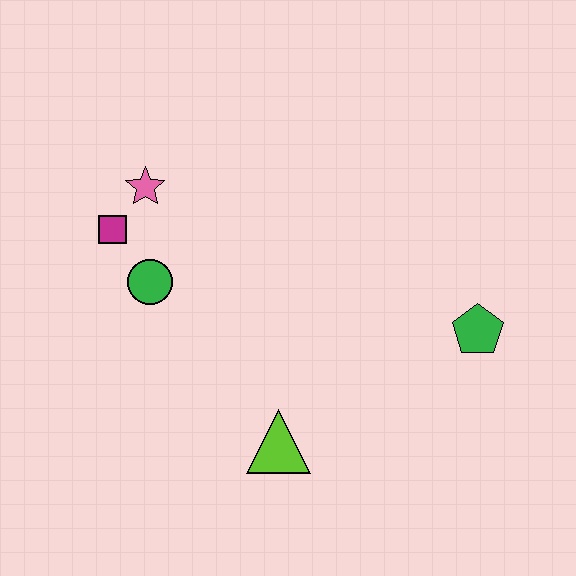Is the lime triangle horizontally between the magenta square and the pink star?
No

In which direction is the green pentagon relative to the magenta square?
The green pentagon is to the right of the magenta square.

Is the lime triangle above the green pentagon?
No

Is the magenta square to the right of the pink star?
No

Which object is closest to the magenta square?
The pink star is closest to the magenta square.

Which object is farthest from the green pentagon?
The magenta square is farthest from the green pentagon.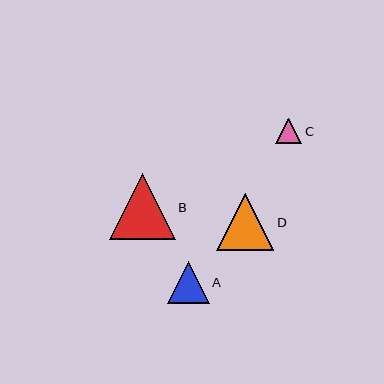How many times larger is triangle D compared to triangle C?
Triangle D is approximately 2.2 times the size of triangle C.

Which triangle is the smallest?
Triangle C is the smallest with a size of approximately 26 pixels.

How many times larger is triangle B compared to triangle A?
Triangle B is approximately 1.6 times the size of triangle A.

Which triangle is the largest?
Triangle B is the largest with a size of approximately 66 pixels.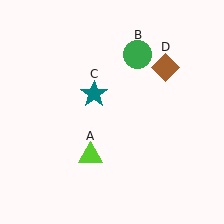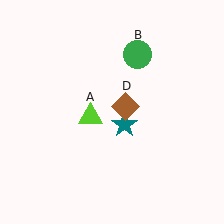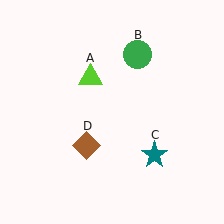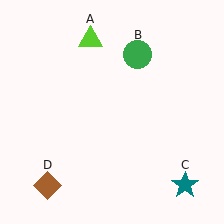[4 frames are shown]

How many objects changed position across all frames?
3 objects changed position: lime triangle (object A), teal star (object C), brown diamond (object D).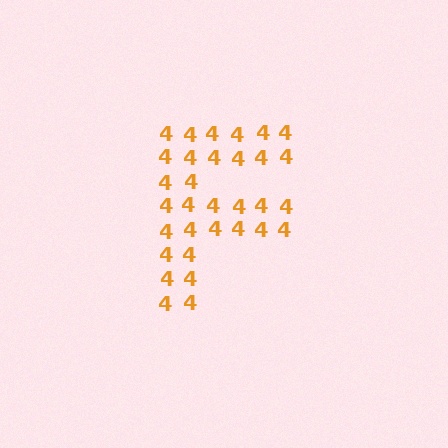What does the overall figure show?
The overall figure shows the letter F.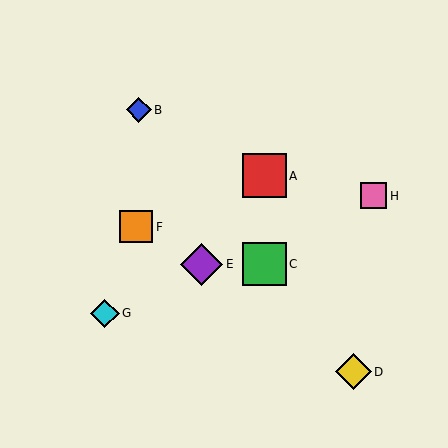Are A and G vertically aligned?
No, A is at x≈264 and G is at x≈105.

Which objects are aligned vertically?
Objects A, C are aligned vertically.